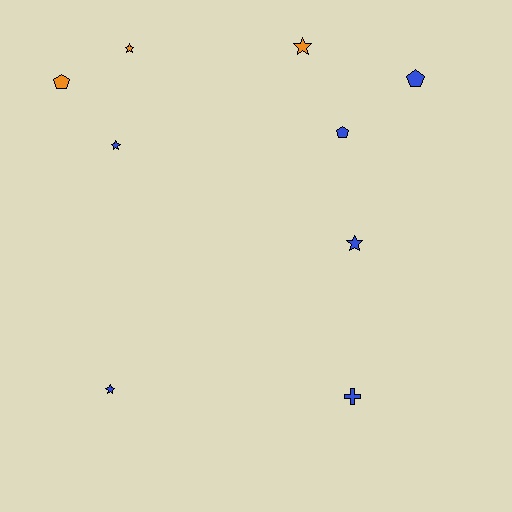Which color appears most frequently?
Blue, with 6 objects.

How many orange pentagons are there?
There is 1 orange pentagon.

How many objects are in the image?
There are 9 objects.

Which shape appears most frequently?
Star, with 5 objects.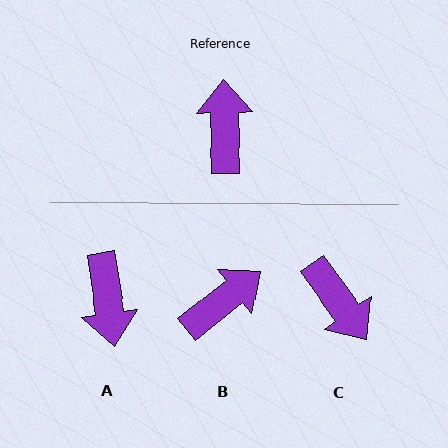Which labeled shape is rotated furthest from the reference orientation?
A, about 173 degrees away.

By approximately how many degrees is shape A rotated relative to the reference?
Approximately 173 degrees clockwise.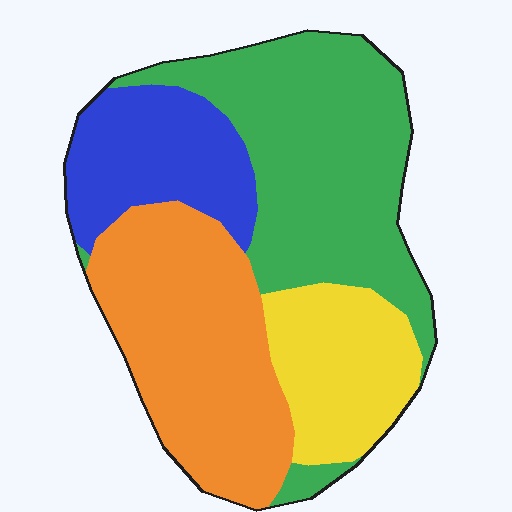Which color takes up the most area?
Green, at roughly 35%.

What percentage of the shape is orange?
Orange takes up about one third (1/3) of the shape.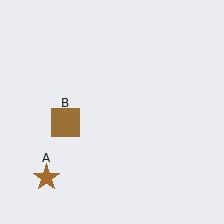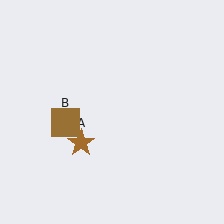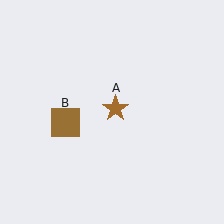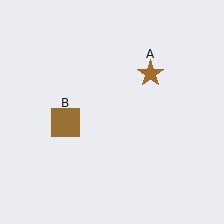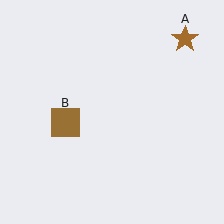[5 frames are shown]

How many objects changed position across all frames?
1 object changed position: brown star (object A).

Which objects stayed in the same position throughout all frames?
Brown square (object B) remained stationary.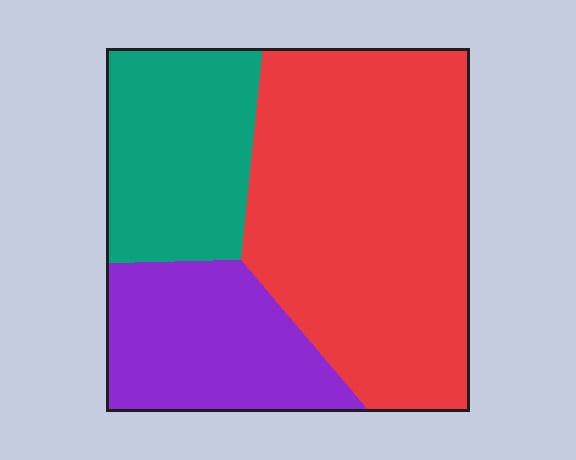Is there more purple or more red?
Red.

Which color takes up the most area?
Red, at roughly 55%.